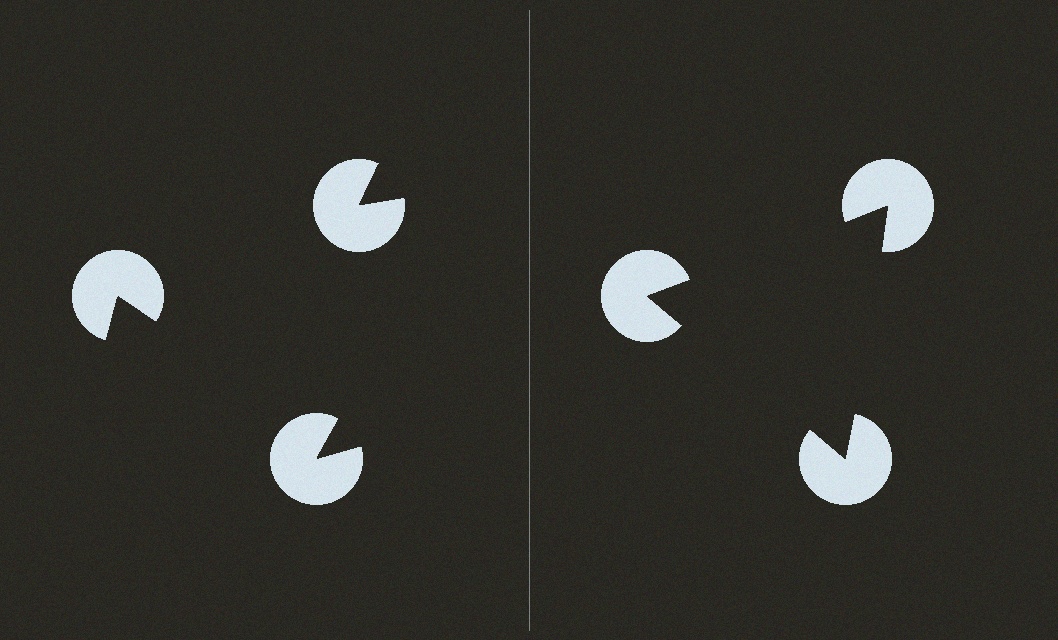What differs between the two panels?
The pac-man discs are positioned identically on both sides; only the wedge orientations differ. On the right they align to a triangle; on the left they are misaligned.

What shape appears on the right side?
An illusory triangle.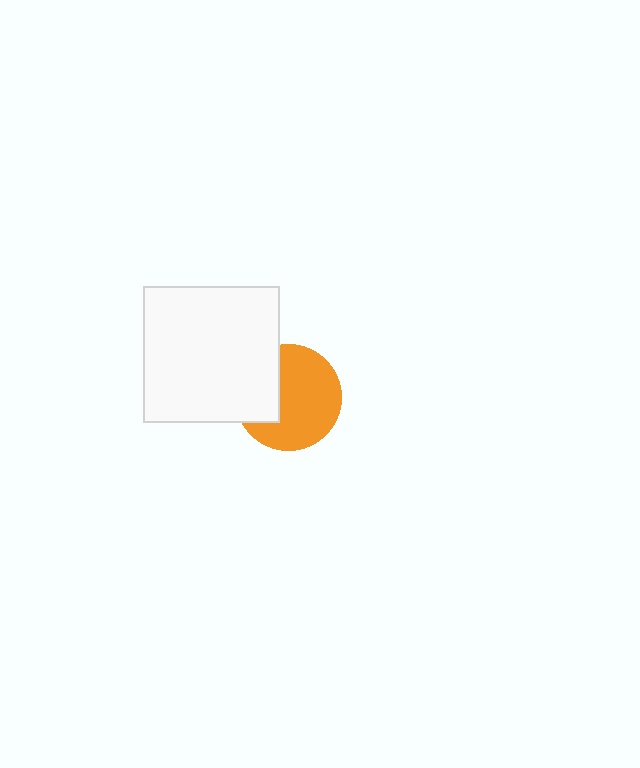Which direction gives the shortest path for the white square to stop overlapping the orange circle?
Moving left gives the shortest separation.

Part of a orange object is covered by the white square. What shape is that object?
It is a circle.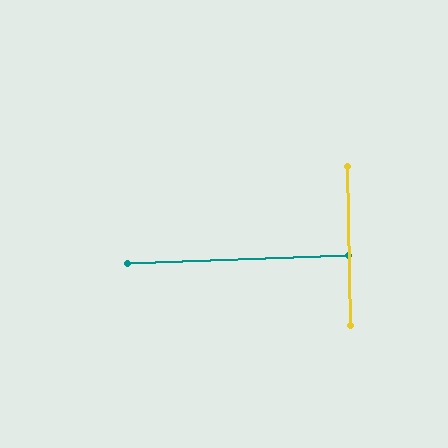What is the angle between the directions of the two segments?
Approximately 89 degrees.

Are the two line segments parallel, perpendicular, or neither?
Perpendicular — they meet at approximately 89°.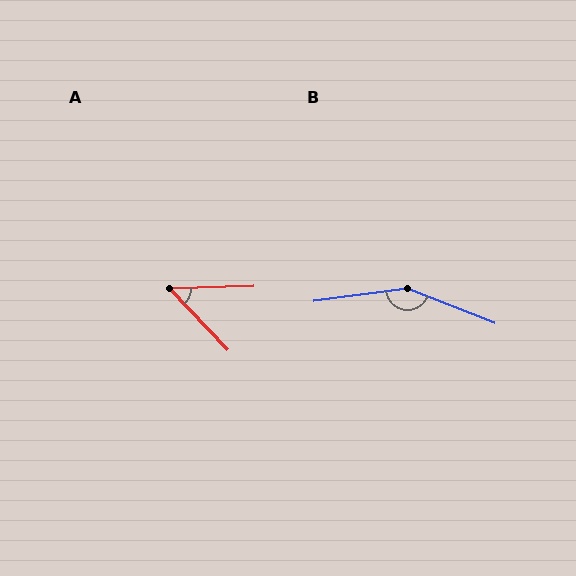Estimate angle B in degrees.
Approximately 150 degrees.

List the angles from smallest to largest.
A (48°), B (150°).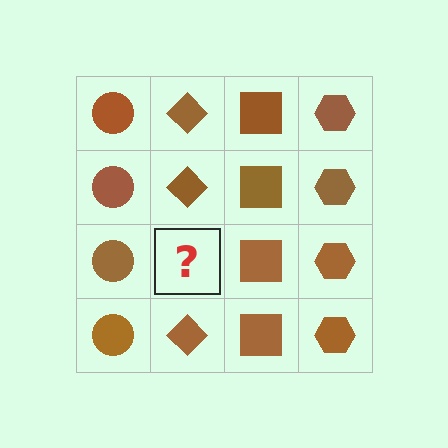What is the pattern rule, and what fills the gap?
The rule is that each column has a consistent shape. The gap should be filled with a brown diamond.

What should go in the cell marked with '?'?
The missing cell should contain a brown diamond.